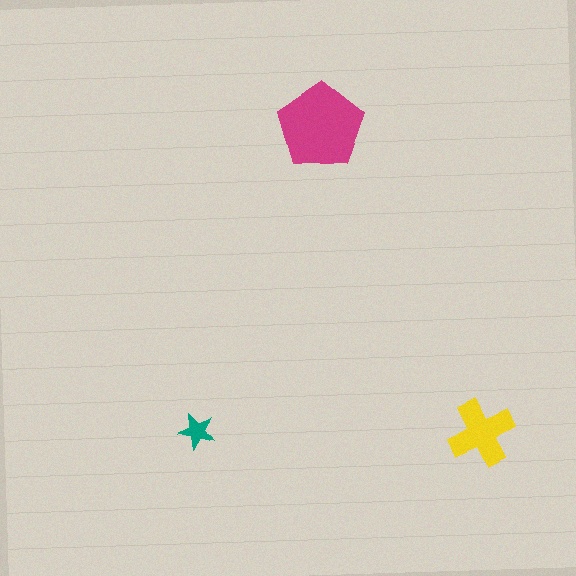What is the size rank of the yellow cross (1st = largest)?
2nd.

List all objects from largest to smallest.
The magenta pentagon, the yellow cross, the teal star.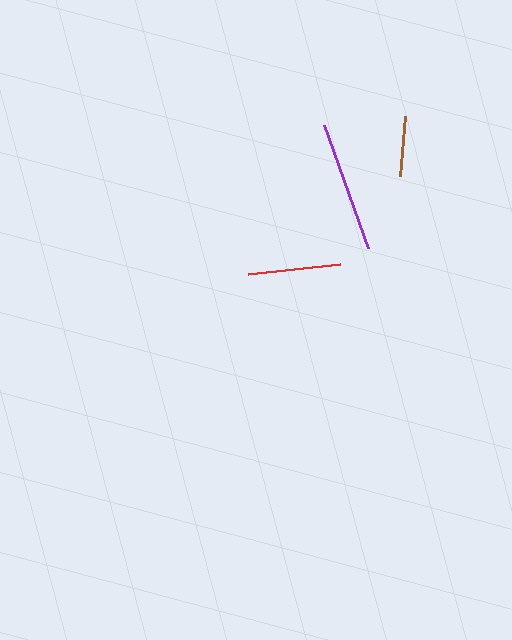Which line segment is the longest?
The purple line is the longest at approximately 130 pixels.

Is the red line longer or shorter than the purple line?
The purple line is longer than the red line.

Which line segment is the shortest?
The brown line is the shortest at approximately 60 pixels.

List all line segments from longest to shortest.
From longest to shortest: purple, red, brown.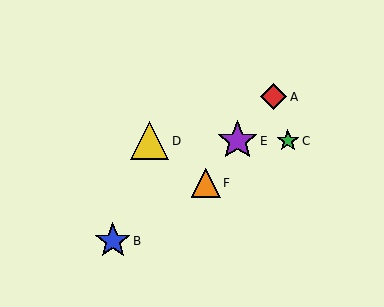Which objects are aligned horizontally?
Objects C, D, E are aligned horizontally.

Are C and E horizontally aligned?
Yes, both are at y≈141.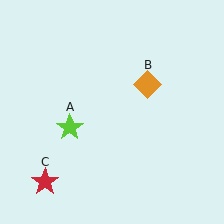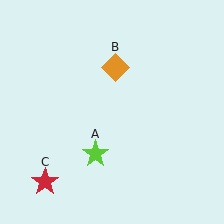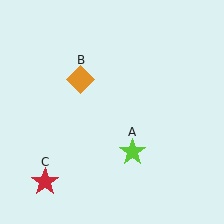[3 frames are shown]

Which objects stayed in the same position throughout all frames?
Red star (object C) remained stationary.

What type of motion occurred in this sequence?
The lime star (object A), orange diamond (object B) rotated counterclockwise around the center of the scene.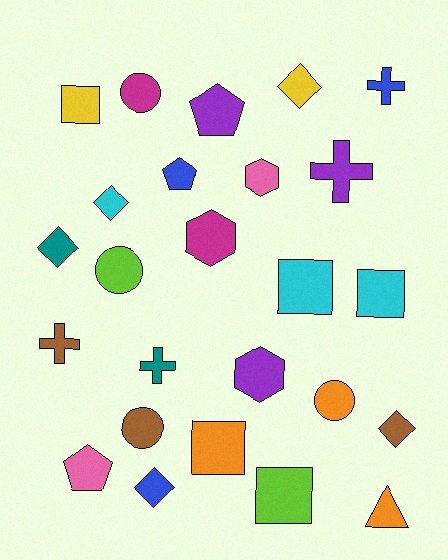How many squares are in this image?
There are 5 squares.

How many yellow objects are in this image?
There are 2 yellow objects.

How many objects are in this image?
There are 25 objects.